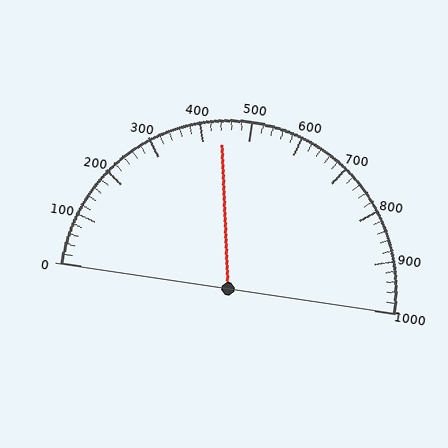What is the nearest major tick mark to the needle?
The nearest major tick mark is 400.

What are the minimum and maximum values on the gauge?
The gauge ranges from 0 to 1000.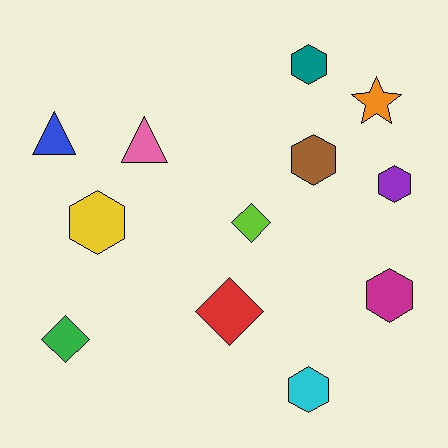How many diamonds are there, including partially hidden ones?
There are 3 diamonds.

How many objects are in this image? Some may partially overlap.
There are 12 objects.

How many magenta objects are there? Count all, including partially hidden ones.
There is 1 magenta object.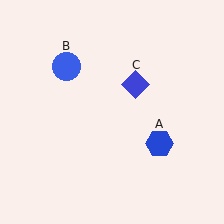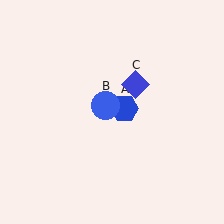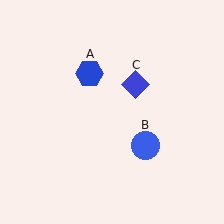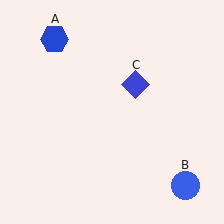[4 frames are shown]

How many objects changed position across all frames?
2 objects changed position: blue hexagon (object A), blue circle (object B).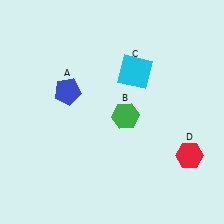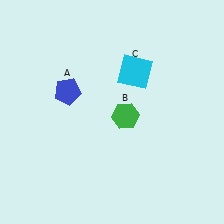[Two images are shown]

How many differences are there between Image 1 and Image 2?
There is 1 difference between the two images.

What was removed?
The red hexagon (D) was removed in Image 2.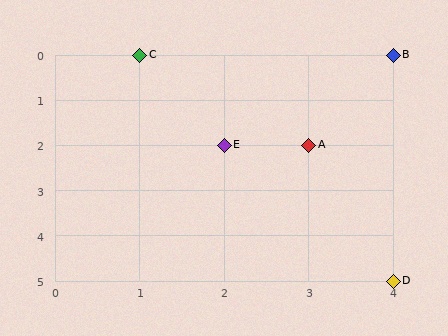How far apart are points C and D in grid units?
Points C and D are 3 columns and 5 rows apart (about 5.8 grid units diagonally).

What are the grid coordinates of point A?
Point A is at grid coordinates (3, 2).